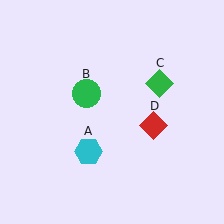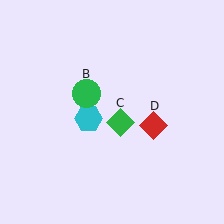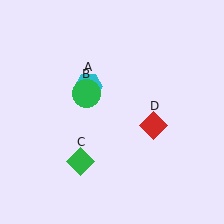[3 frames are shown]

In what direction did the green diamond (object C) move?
The green diamond (object C) moved down and to the left.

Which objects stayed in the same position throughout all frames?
Green circle (object B) and red diamond (object D) remained stationary.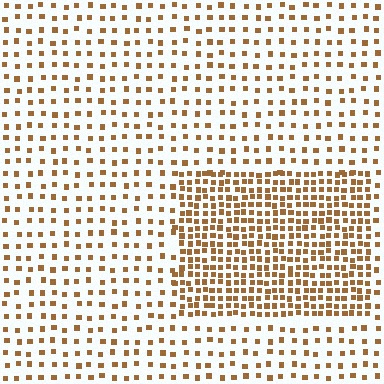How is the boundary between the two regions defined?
The boundary is defined by a change in element density (approximately 2.4x ratio). All elements are the same color, size, and shape.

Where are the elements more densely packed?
The elements are more densely packed inside the rectangle boundary.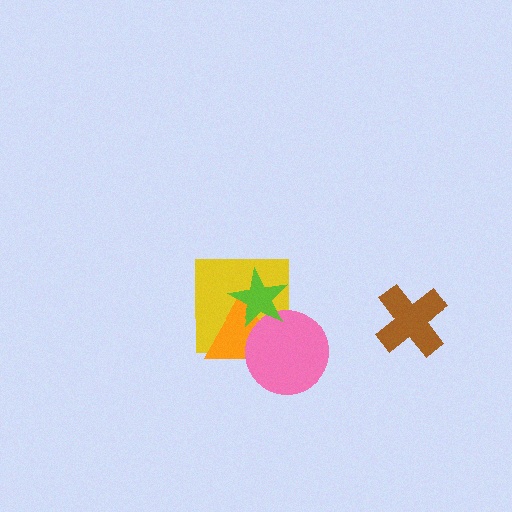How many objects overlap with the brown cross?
0 objects overlap with the brown cross.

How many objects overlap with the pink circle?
3 objects overlap with the pink circle.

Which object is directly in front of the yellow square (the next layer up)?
The orange triangle is directly in front of the yellow square.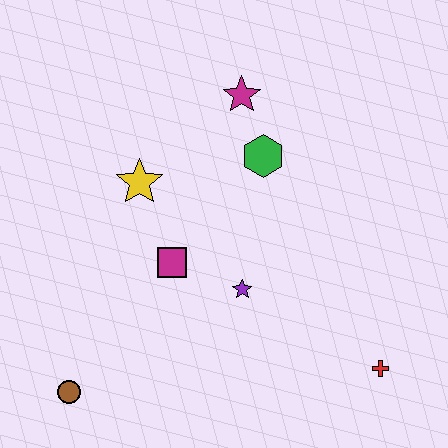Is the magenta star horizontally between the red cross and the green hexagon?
No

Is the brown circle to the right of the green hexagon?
No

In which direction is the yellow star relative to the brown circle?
The yellow star is above the brown circle.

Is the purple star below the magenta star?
Yes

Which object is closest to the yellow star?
The magenta square is closest to the yellow star.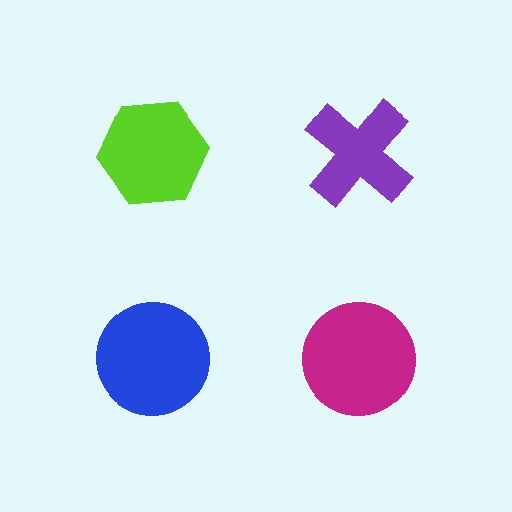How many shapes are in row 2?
2 shapes.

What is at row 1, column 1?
A lime hexagon.